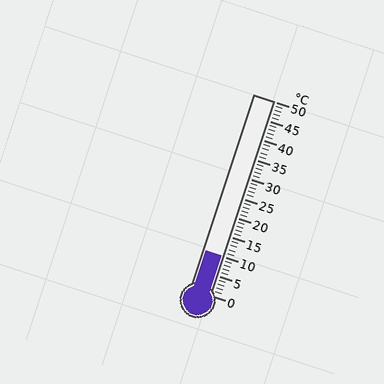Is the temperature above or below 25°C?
The temperature is below 25°C.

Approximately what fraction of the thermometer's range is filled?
The thermometer is filled to approximately 20% of its range.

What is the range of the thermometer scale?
The thermometer scale ranges from 0°C to 50°C.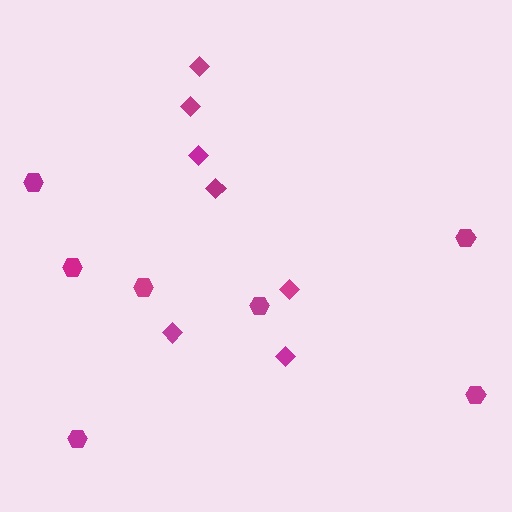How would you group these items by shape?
There are 2 groups: one group of hexagons (7) and one group of diamonds (7).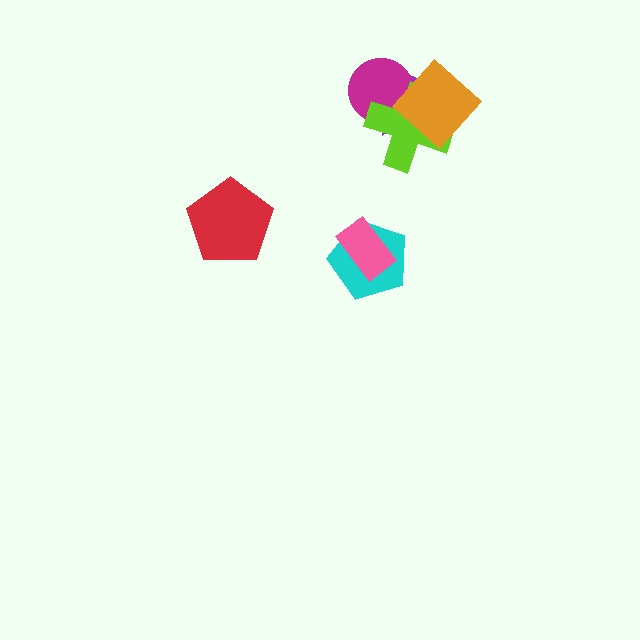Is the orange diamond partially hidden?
No, no other shape covers it.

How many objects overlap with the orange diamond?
2 objects overlap with the orange diamond.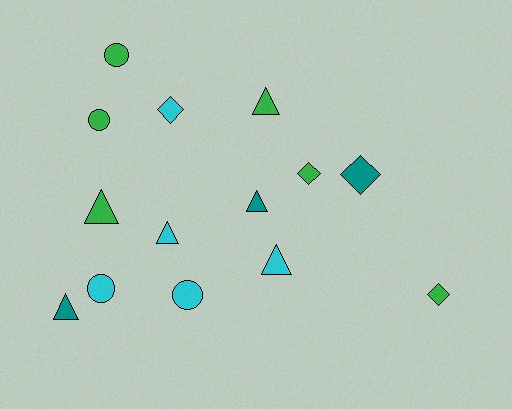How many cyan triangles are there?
There are 2 cyan triangles.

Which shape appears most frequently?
Triangle, with 6 objects.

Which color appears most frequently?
Green, with 6 objects.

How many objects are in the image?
There are 14 objects.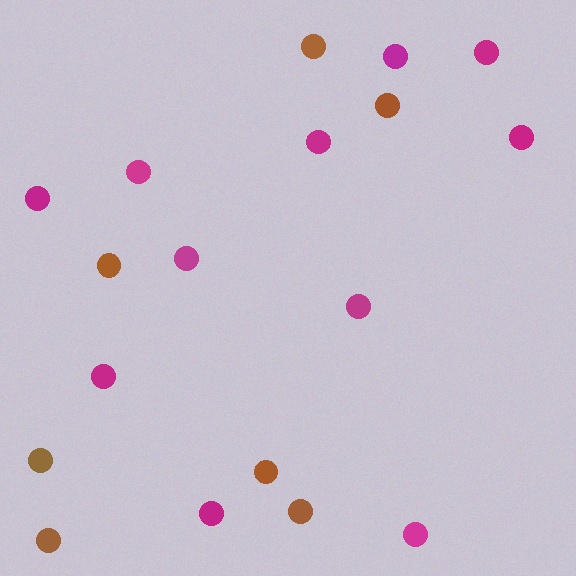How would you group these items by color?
There are 2 groups: one group of magenta circles (11) and one group of brown circles (7).